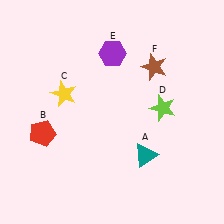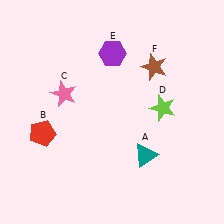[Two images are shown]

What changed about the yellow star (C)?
In Image 1, C is yellow. In Image 2, it changed to pink.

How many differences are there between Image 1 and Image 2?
There is 1 difference between the two images.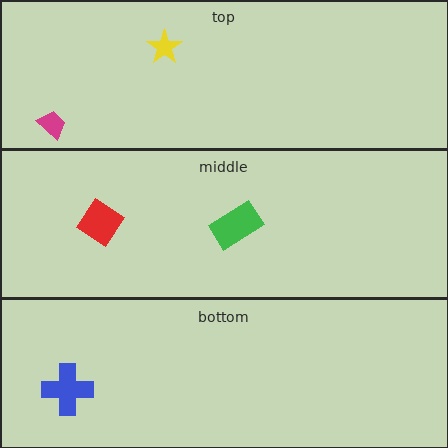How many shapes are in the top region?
2.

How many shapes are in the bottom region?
1.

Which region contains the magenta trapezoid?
The top region.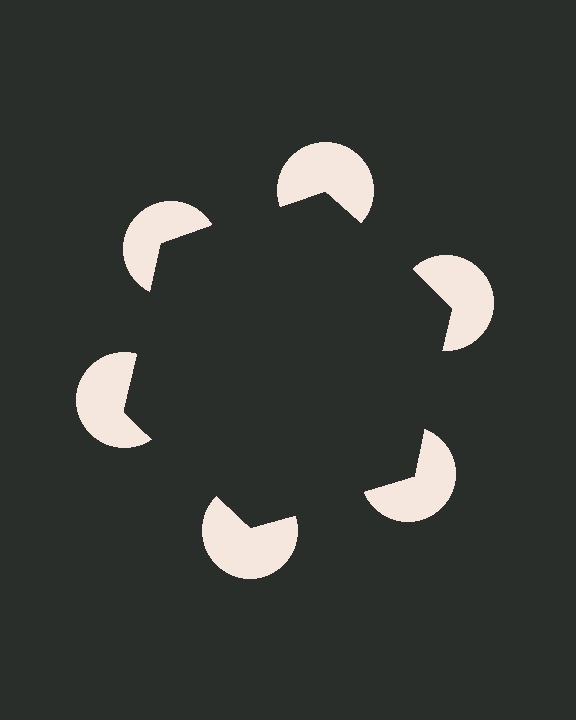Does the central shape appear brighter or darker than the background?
It typically appears slightly darker than the background, even though no actual brightness change is drawn.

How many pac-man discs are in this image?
There are 6 — one at each vertex of the illusory hexagon.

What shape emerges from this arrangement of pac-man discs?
An illusory hexagon — its edges are inferred from the aligned wedge cuts in the pac-man discs, not physically drawn.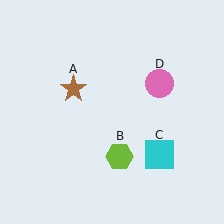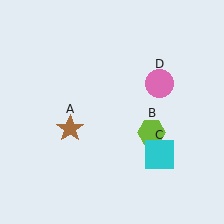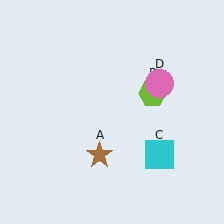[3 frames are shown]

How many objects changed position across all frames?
2 objects changed position: brown star (object A), lime hexagon (object B).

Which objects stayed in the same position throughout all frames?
Cyan square (object C) and pink circle (object D) remained stationary.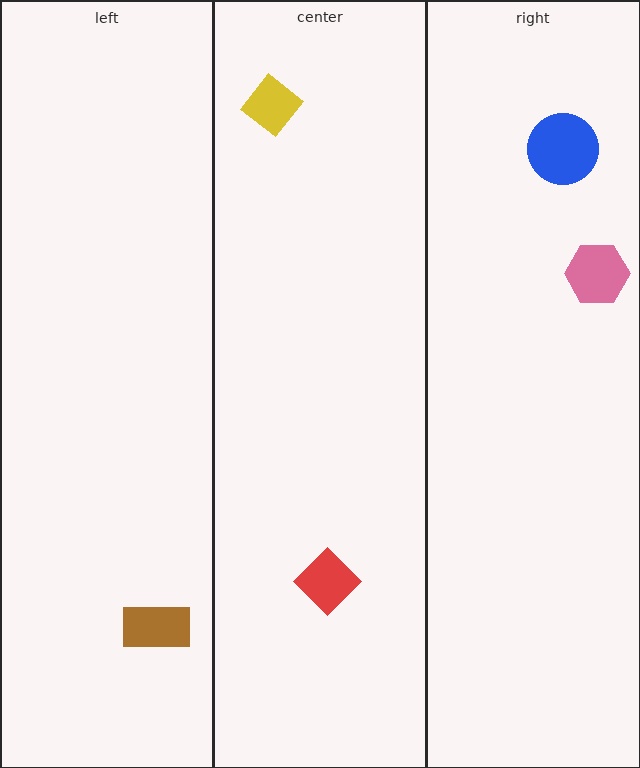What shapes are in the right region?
The blue circle, the pink hexagon.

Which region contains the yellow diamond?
The center region.